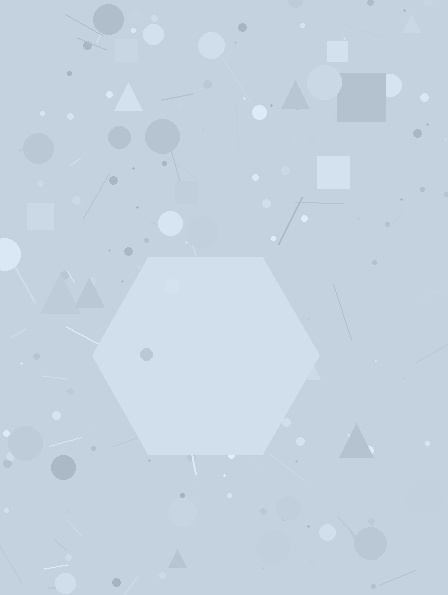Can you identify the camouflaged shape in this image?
The camouflaged shape is a hexagon.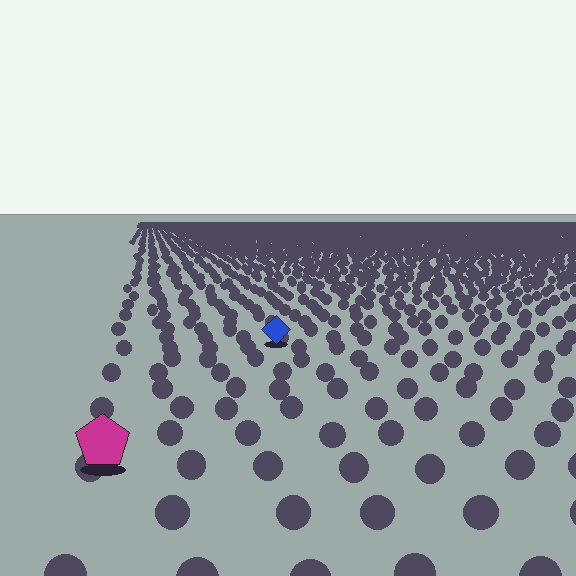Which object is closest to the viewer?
The magenta pentagon is closest. The texture marks near it are larger and more spread out.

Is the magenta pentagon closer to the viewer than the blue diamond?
Yes. The magenta pentagon is closer — you can tell from the texture gradient: the ground texture is coarser near it.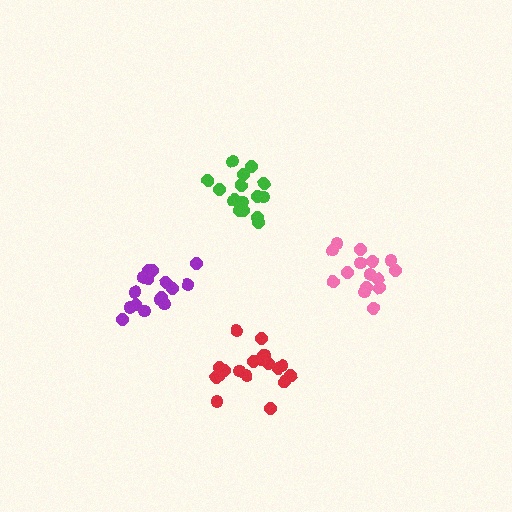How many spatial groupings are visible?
There are 4 spatial groupings.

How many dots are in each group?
Group 1: 16 dots, Group 2: 20 dots, Group 3: 17 dots, Group 4: 16 dots (69 total).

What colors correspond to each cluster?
The clusters are colored: pink, red, green, purple.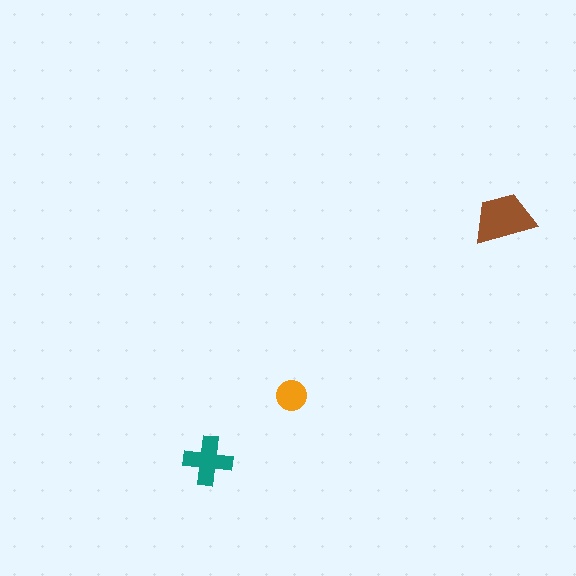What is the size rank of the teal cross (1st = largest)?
2nd.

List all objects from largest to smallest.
The brown trapezoid, the teal cross, the orange circle.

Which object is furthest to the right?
The brown trapezoid is rightmost.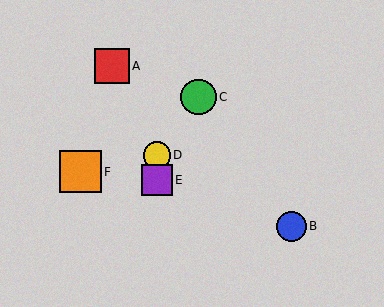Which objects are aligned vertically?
Objects D, E are aligned vertically.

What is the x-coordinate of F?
Object F is at x≈80.